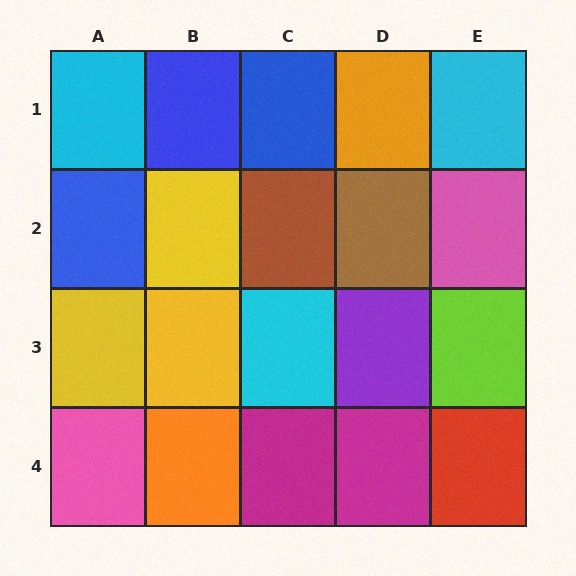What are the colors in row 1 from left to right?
Cyan, blue, blue, orange, cyan.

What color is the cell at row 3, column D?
Purple.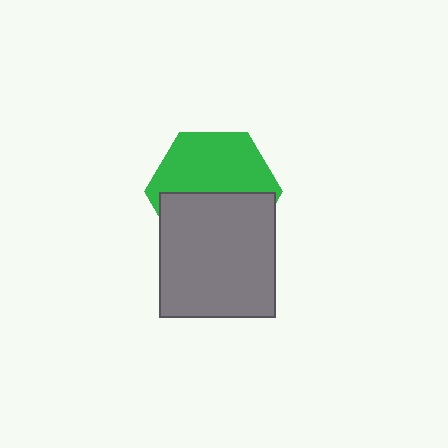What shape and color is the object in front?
The object in front is a gray rectangle.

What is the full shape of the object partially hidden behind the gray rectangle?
The partially hidden object is a green hexagon.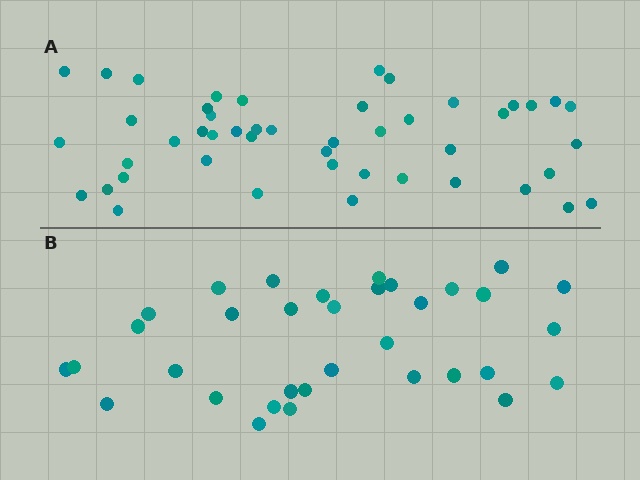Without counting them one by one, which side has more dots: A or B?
Region A (the top region) has more dots.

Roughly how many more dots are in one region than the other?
Region A has approximately 15 more dots than region B.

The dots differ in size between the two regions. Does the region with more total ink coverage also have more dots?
No. Region B has more total ink coverage because its dots are larger, but region A actually contains more individual dots. Total area can be misleading — the number of items is what matters here.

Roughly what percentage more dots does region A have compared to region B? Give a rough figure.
About 40% more.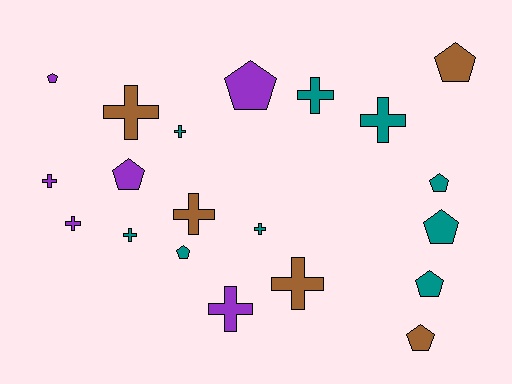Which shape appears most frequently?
Cross, with 11 objects.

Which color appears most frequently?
Teal, with 9 objects.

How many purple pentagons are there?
There are 3 purple pentagons.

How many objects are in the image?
There are 20 objects.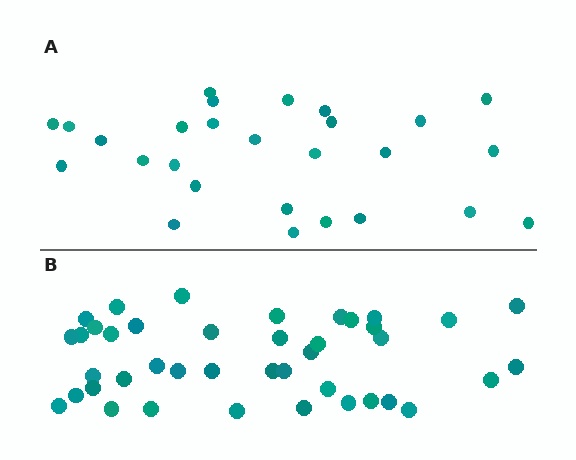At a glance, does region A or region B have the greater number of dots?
Region B (the bottom region) has more dots.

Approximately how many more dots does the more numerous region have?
Region B has approximately 15 more dots than region A.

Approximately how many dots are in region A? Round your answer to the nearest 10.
About 30 dots. (The exact count is 27, which rounds to 30.)